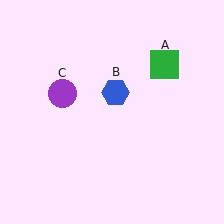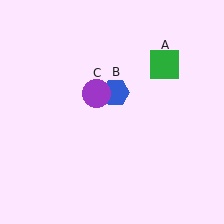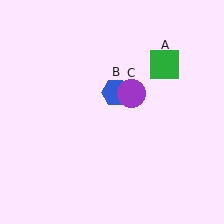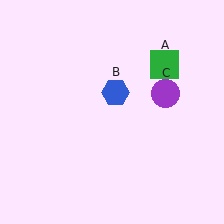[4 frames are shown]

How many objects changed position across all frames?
1 object changed position: purple circle (object C).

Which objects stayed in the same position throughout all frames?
Green square (object A) and blue hexagon (object B) remained stationary.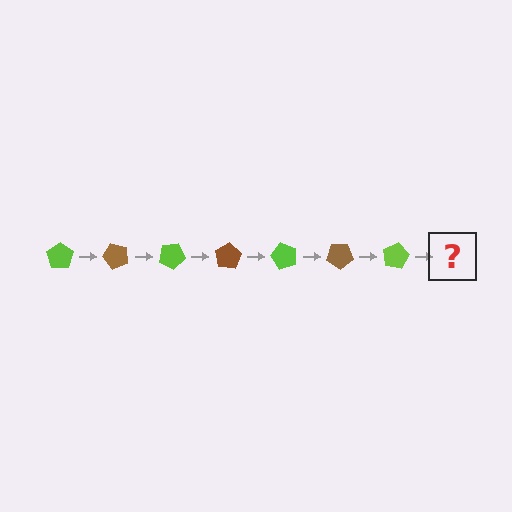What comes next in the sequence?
The next element should be a brown pentagon, rotated 350 degrees from the start.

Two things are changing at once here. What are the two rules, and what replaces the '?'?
The two rules are that it rotates 50 degrees each step and the color cycles through lime and brown. The '?' should be a brown pentagon, rotated 350 degrees from the start.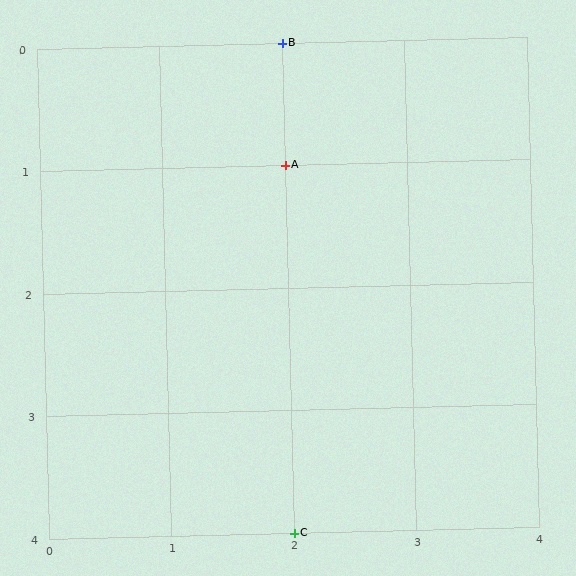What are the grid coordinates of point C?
Point C is at grid coordinates (2, 4).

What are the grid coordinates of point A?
Point A is at grid coordinates (2, 1).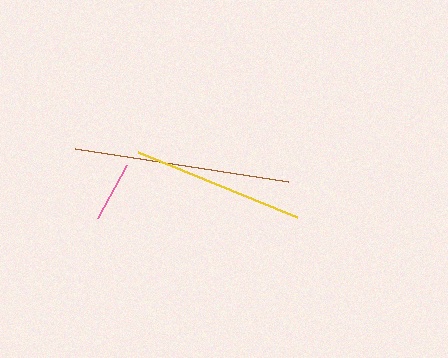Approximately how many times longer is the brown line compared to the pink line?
The brown line is approximately 3.5 times the length of the pink line.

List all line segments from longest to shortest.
From longest to shortest: brown, yellow, pink.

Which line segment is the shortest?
The pink line is the shortest at approximately 61 pixels.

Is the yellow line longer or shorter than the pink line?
The yellow line is longer than the pink line.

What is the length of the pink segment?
The pink segment is approximately 61 pixels long.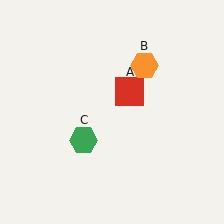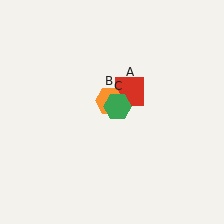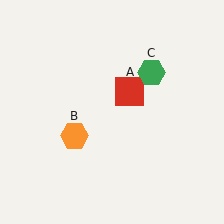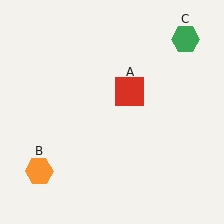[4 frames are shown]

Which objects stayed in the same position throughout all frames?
Red square (object A) remained stationary.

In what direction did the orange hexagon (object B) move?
The orange hexagon (object B) moved down and to the left.